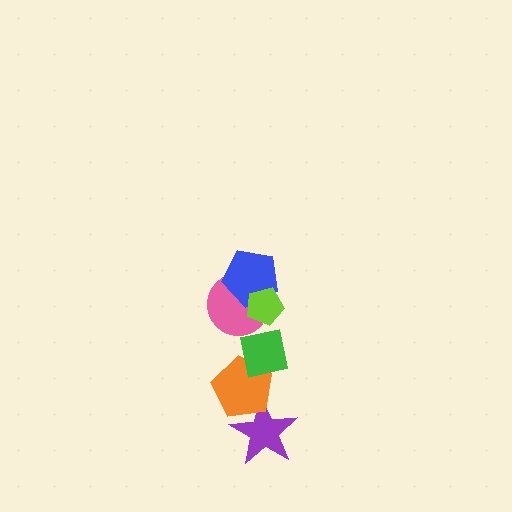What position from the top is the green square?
The green square is 4th from the top.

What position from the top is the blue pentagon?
The blue pentagon is 2nd from the top.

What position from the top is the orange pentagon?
The orange pentagon is 5th from the top.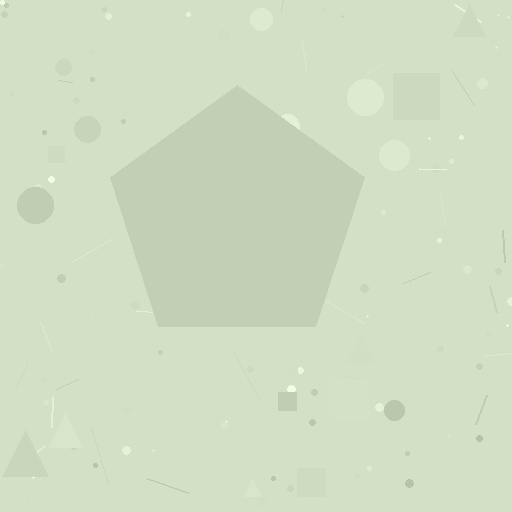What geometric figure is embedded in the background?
A pentagon is embedded in the background.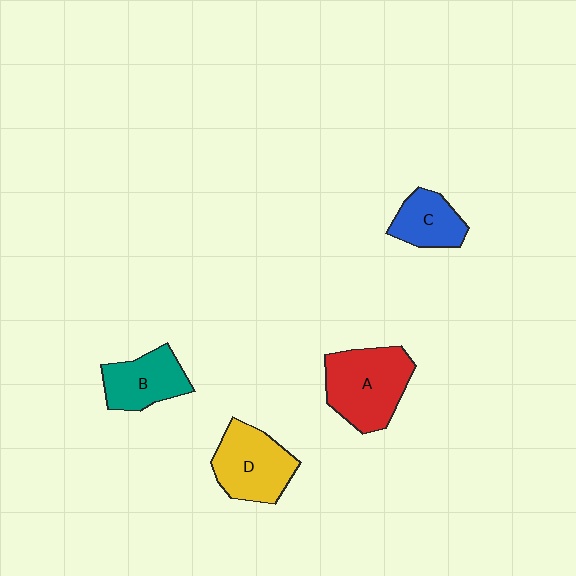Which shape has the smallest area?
Shape C (blue).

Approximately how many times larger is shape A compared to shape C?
Approximately 1.8 times.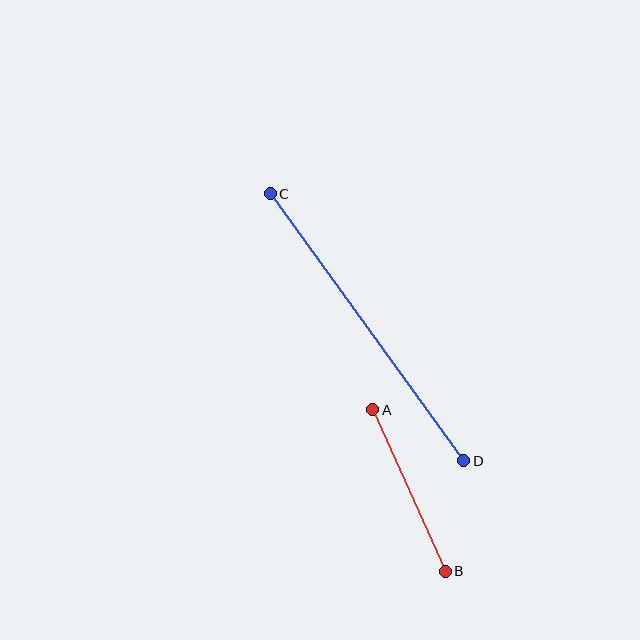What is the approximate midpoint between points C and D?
The midpoint is at approximately (367, 327) pixels.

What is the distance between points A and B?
The distance is approximately 177 pixels.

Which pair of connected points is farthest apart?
Points C and D are farthest apart.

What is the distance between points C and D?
The distance is approximately 330 pixels.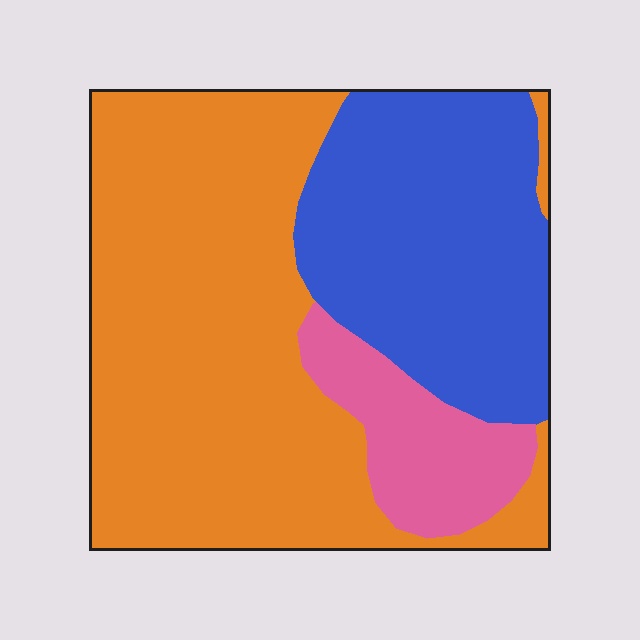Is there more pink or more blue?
Blue.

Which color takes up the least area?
Pink, at roughly 10%.